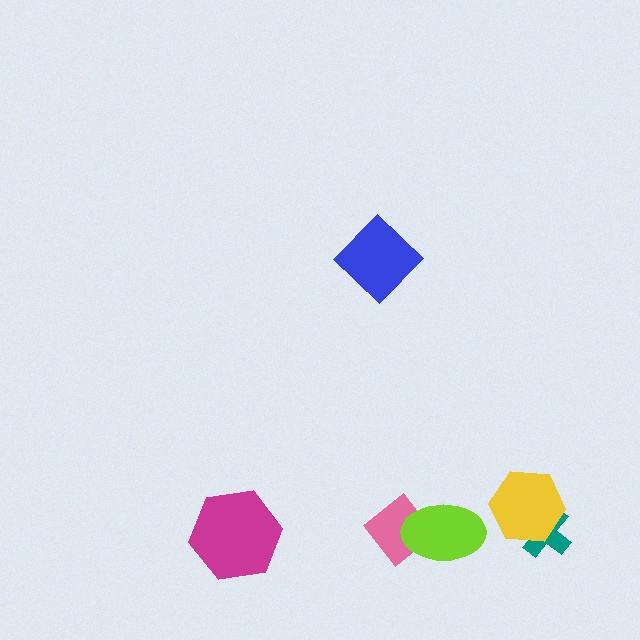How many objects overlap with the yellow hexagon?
1 object overlaps with the yellow hexagon.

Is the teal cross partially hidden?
Yes, it is partially covered by another shape.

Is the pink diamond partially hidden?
Yes, it is partially covered by another shape.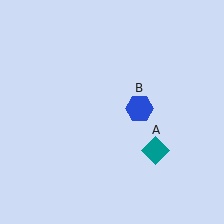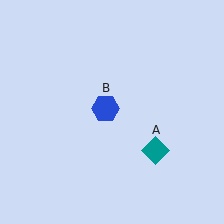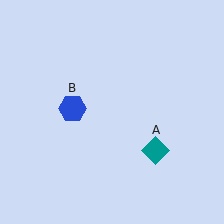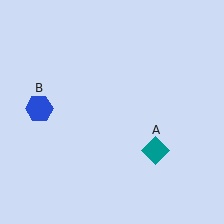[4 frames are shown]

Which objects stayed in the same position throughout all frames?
Teal diamond (object A) remained stationary.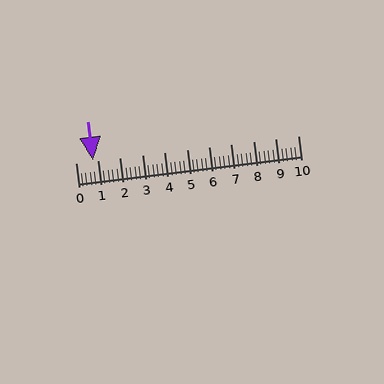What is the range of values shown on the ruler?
The ruler shows values from 0 to 10.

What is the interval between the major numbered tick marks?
The major tick marks are spaced 1 units apart.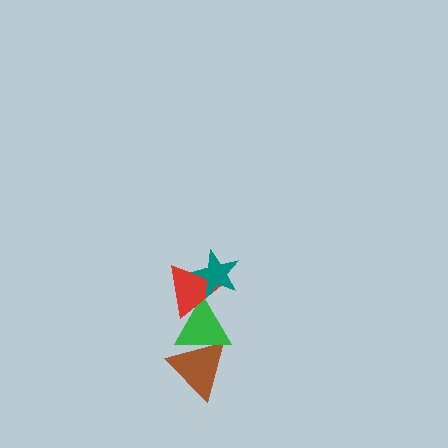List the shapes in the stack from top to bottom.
From top to bottom: the teal star, the red triangle, the green triangle, the brown triangle.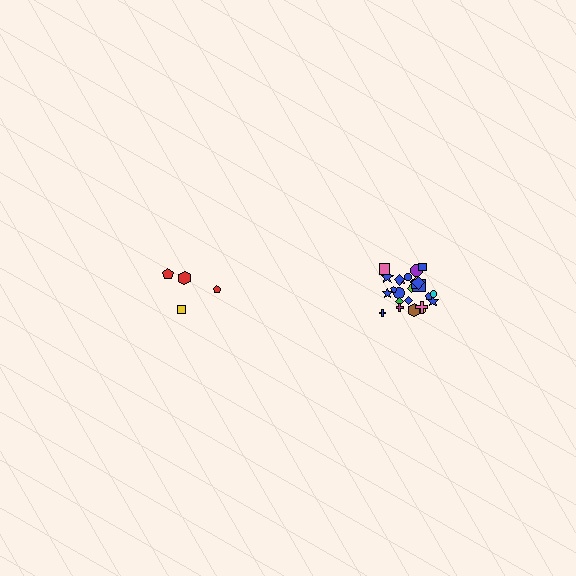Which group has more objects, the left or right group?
The right group.